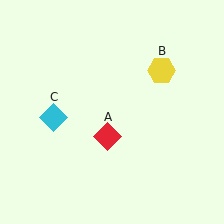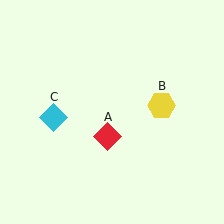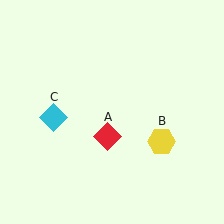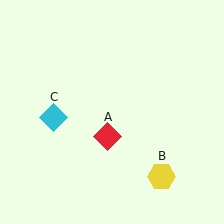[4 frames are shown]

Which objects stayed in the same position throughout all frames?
Red diamond (object A) and cyan diamond (object C) remained stationary.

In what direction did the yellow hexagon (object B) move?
The yellow hexagon (object B) moved down.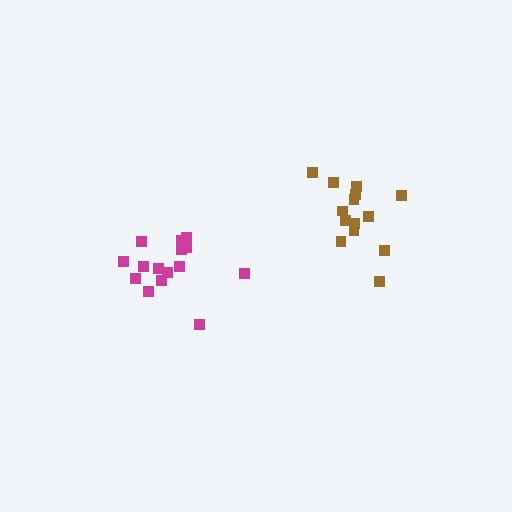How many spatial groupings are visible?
There are 2 spatial groupings.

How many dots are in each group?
Group 1: 14 dots, Group 2: 15 dots (29 total).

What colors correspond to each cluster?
The clusters are colored: brown, magenta.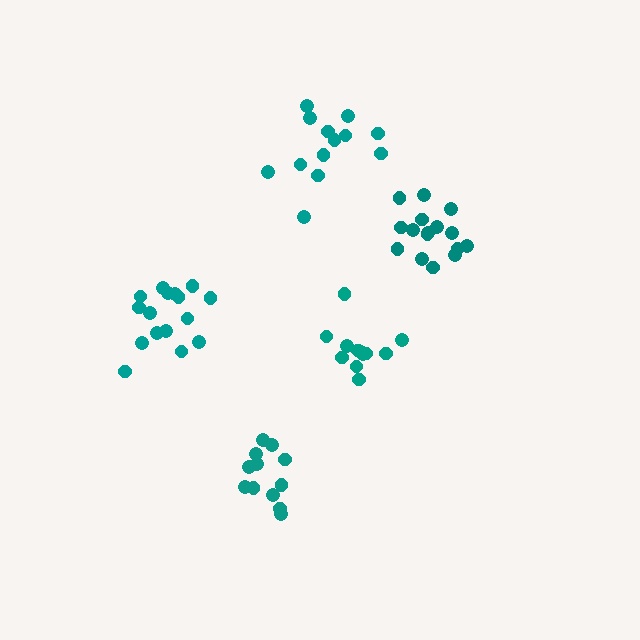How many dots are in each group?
Group 1: 12 dots, Group 2: 13 dots, Group 3: 12 dots, Group 4: 16 dots, Group 5: 16 dots (69 total).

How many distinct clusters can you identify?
There are 5 distinct clusters.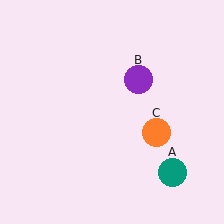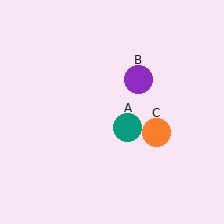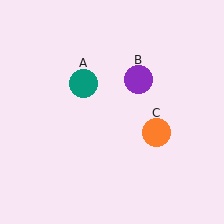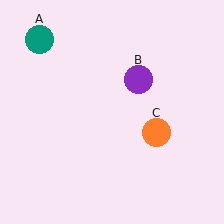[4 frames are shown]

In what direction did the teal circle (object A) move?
The teal circle (object A) moved up and to the left.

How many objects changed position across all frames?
1 object changed position: teal circle (object A).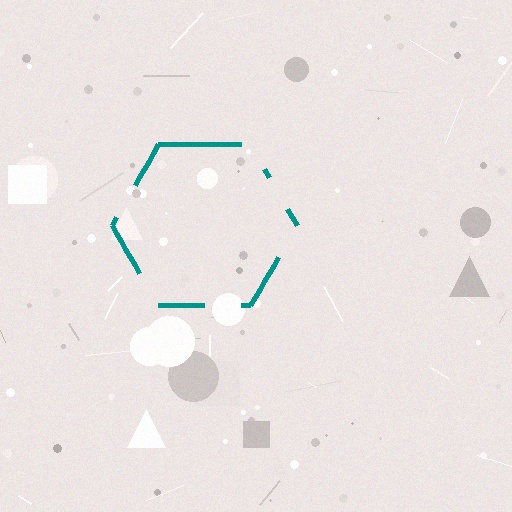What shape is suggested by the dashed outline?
The dashed outline suggests a hexagon.